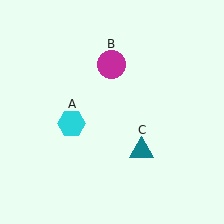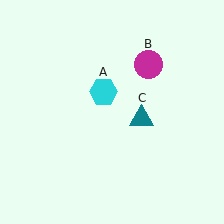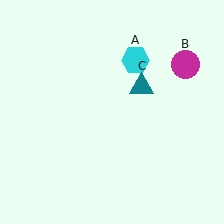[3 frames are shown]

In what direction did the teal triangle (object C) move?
The teal triangle (object C) moved up.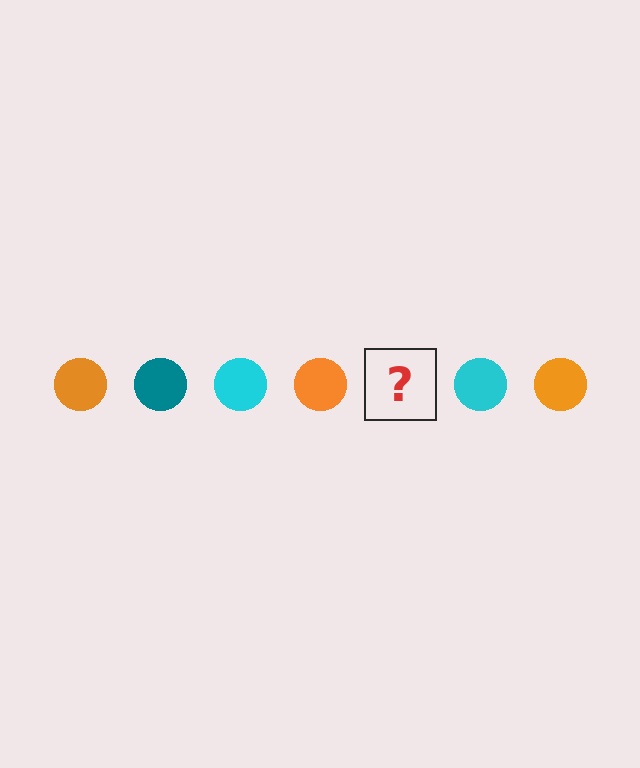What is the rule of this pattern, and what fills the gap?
The rule is that the pattern cycles through orange, teal, cyan circles. The gap should be filled with a teal circle.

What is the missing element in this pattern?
The missing element is a teal circle.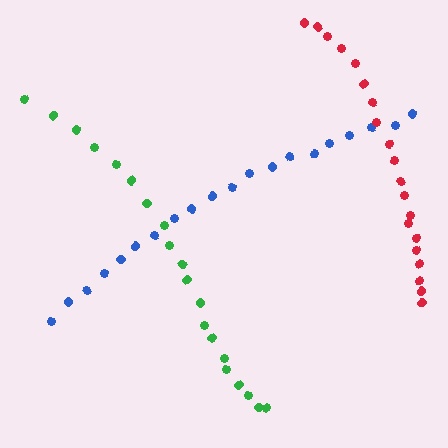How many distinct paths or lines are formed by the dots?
There are 3 distinct paths.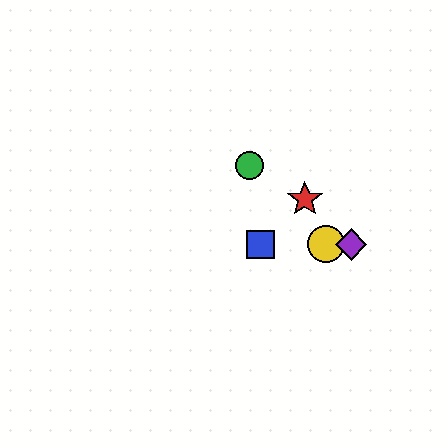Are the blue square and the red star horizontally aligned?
No, the blue square is at y≈244 and the red star is at y≈199.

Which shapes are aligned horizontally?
The blue square, the yellow circle, the purple diamond are aligned horizontally.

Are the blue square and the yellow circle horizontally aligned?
Yes, both are at y≈244.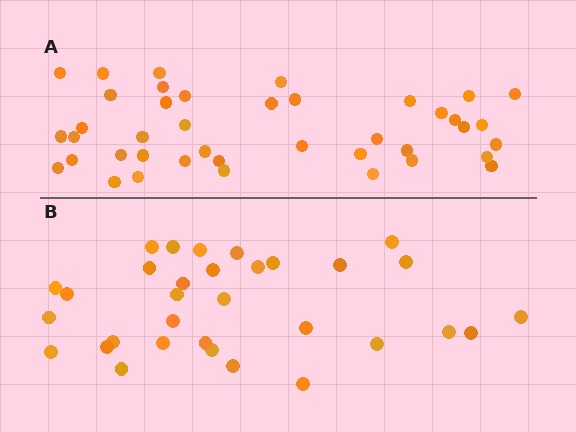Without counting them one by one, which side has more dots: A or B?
Region A (the top region) has more dots.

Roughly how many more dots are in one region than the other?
Region A has roughly 8 or so more dots than region B.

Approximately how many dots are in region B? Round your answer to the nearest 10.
About 30 dots. (The exact count is 32, which rounds to 30.)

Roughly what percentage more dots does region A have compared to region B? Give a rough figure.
About 30% more.